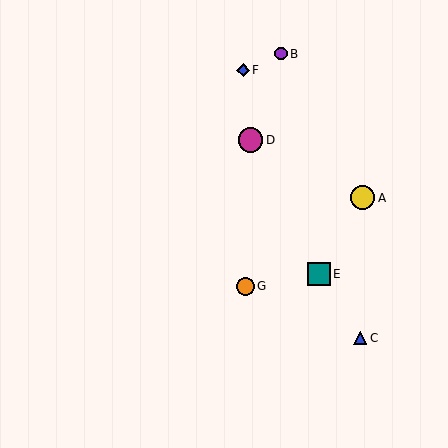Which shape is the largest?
The magenta circle (labeled D) is the largest.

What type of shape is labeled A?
Shape A is a yellow circle.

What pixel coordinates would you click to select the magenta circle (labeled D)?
Click at (251, 140) to select the magenta circle D.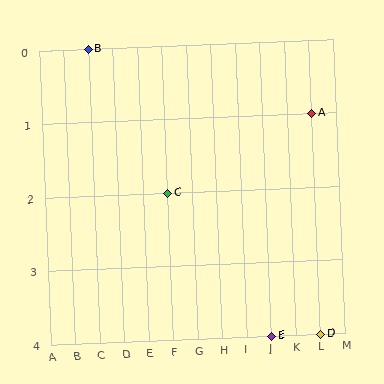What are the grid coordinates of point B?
Point B is at grid coordinates (C, 0).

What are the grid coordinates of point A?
Point A is at grid coordinates (L, 1).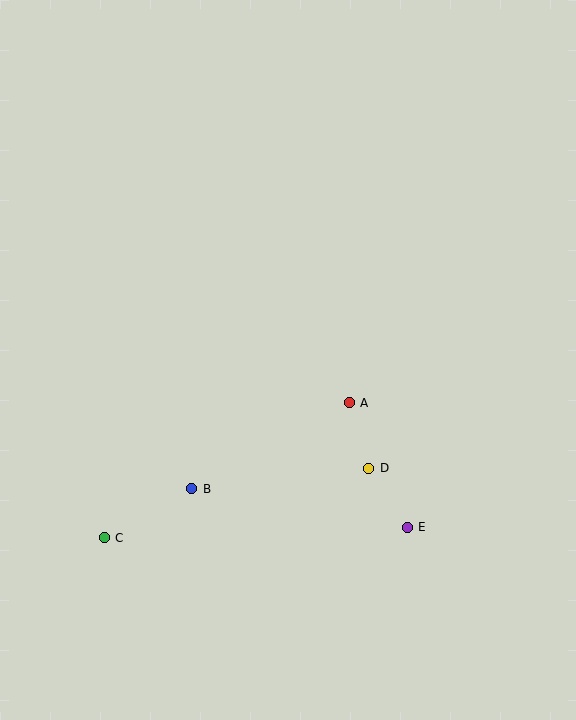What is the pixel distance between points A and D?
The distance between A and D is 68 pixels.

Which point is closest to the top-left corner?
Point B is closest to the top-left corner.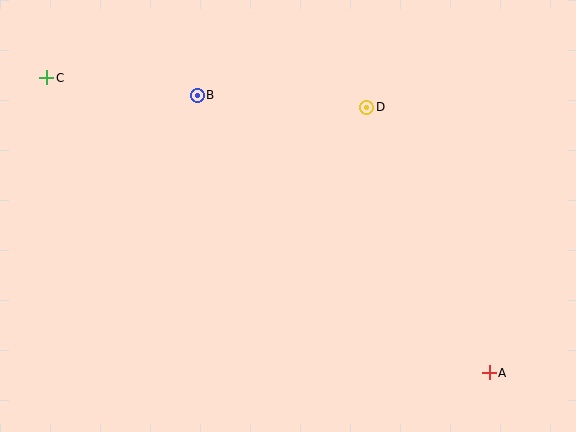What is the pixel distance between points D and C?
The distance between D and C is 321 pixels.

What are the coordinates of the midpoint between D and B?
The midpoint between D and B is at (282, 101).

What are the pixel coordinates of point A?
Point A is at (489, 373).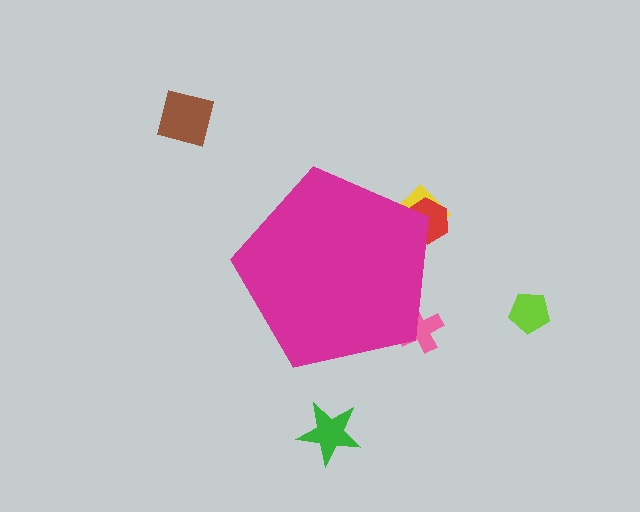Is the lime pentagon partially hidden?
No, the lime pentagon is fully visible.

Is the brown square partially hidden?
No, the brown square is fully visible.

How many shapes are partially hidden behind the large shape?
3 shapes are partially hidden.